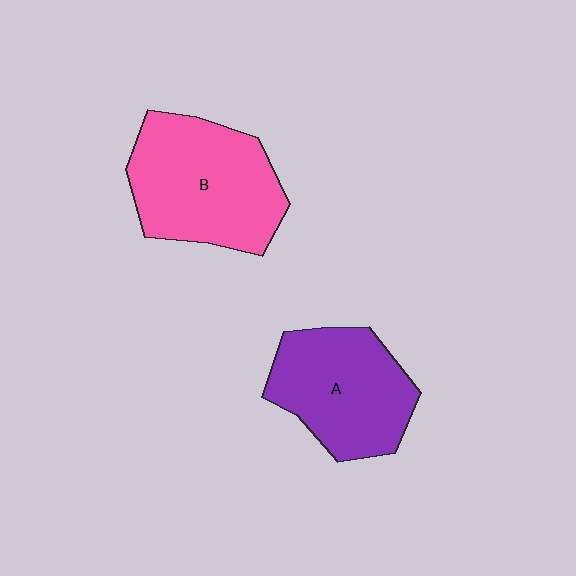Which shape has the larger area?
Shape B (pink).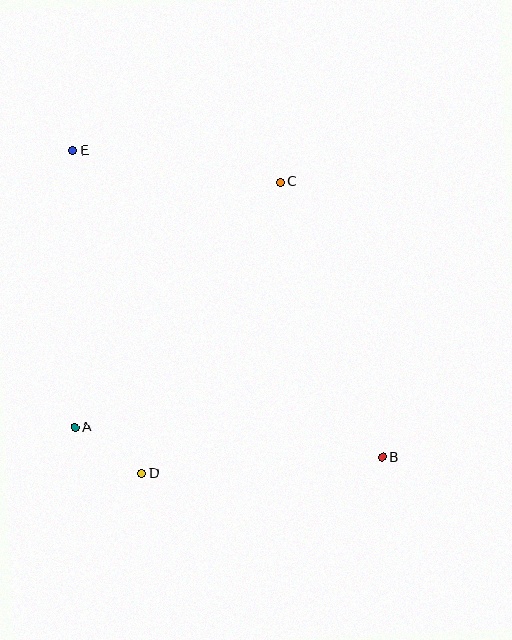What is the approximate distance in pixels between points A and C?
The distance between A and C is approximately 320 pixels.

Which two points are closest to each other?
Points A and D are closest to each other.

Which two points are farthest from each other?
Points B and E are farthest from each other.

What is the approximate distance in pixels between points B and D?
The distance between B and D is approximately 241 pixels.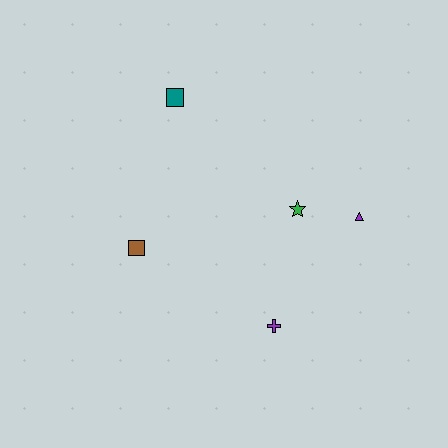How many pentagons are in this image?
There are no pentagons.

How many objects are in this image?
There are 5 objects.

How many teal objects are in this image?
There is 1 teal object.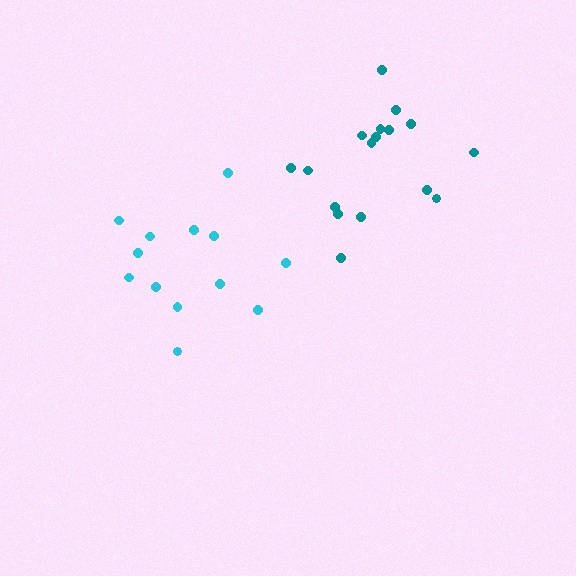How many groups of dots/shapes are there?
There are 2 groups.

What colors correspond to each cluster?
The clusters are colored: cyan, teal.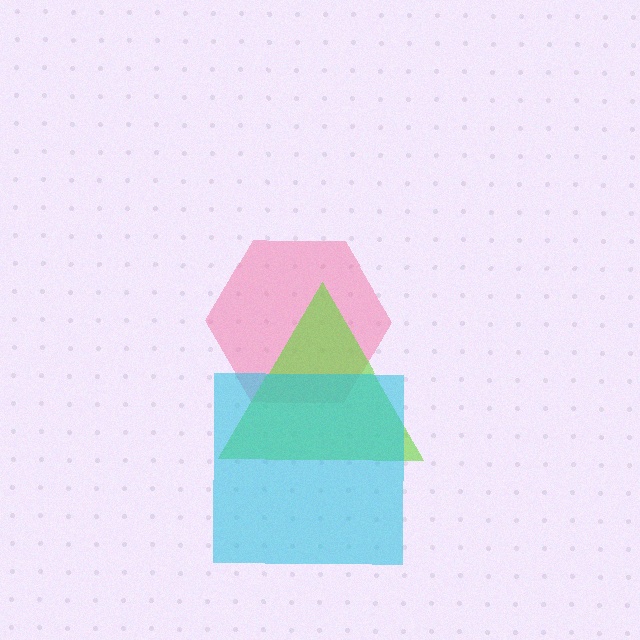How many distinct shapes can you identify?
There are 3 distinct shapes: a pink hexagon, a lime triangle, a cyan square.